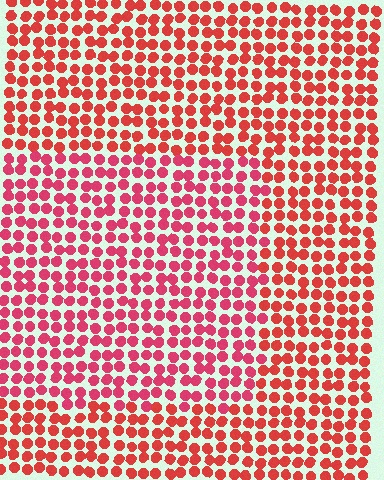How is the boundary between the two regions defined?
The boundary is defined purely by a slight shift in hue (about 19 degrees). Spacing, size, and orientation are identical on both sides.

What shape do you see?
I see a rectangle.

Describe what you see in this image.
The image is filled with small red elements in a uniform arrangement. A rectangle-shaped region is visible where the elements are tinted to a slightly different hue, forming a subtle color boundary.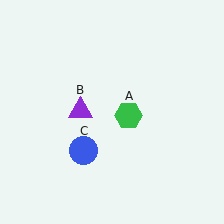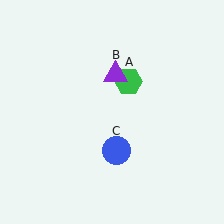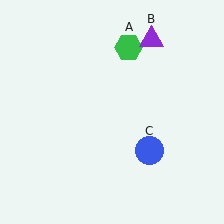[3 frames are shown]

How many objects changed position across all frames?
3 objects changed position: green hexagon (object A), purple triangle (object B), blue circle (object C).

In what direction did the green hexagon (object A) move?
The green hexagon (object A) moved up.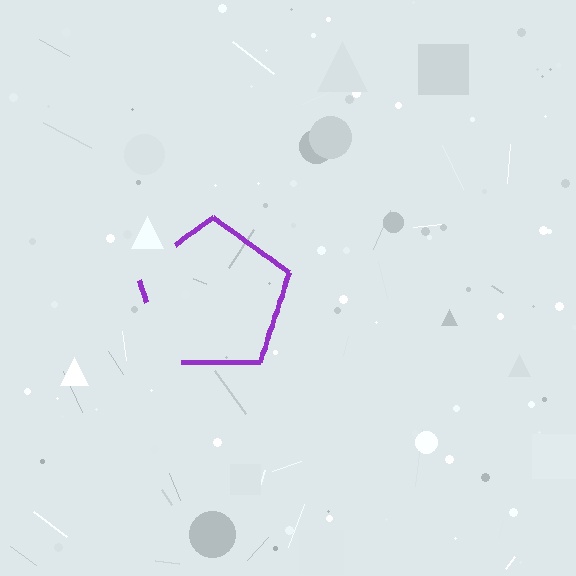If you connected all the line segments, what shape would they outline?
They would outline a pentagon.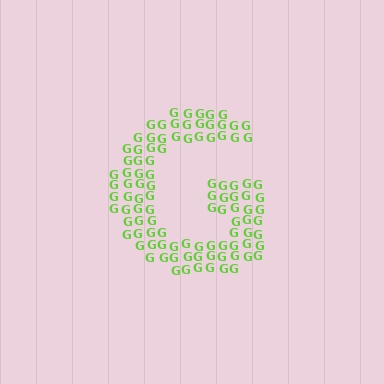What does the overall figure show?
The overall figure shows the letter G.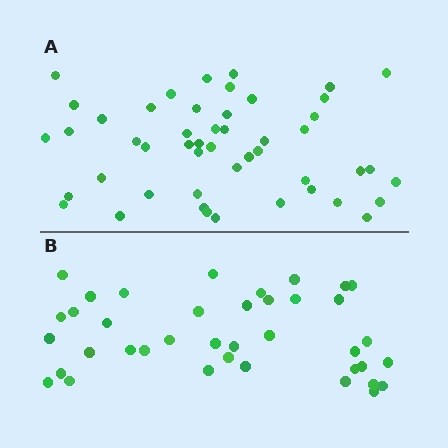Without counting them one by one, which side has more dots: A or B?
Region A (the top region) has more dots.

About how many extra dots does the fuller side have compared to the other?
Region A has roughly 10 or so more dots than region B.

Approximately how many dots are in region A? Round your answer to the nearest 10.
About 50 dots. (The exact count is 49, which rounds to 50.)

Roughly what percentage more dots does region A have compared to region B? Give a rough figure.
About 25% more.